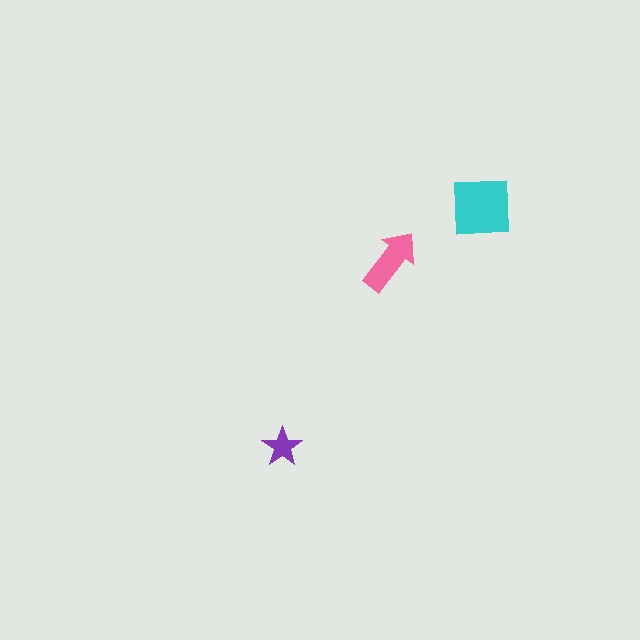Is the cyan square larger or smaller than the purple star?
Larger.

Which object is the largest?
The cyan square.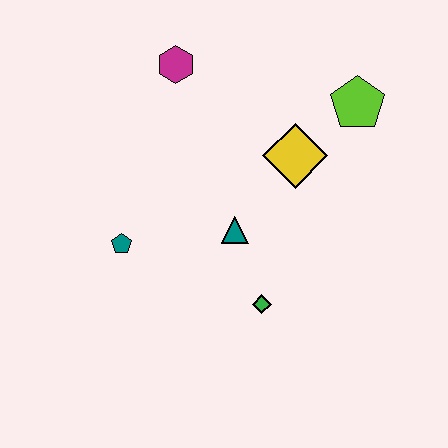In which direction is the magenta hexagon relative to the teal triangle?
The magenta hexagon is above the teal triangle.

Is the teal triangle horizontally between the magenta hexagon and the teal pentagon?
No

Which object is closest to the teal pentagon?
The teal triangle is closest to the teal pentagon.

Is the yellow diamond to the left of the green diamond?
No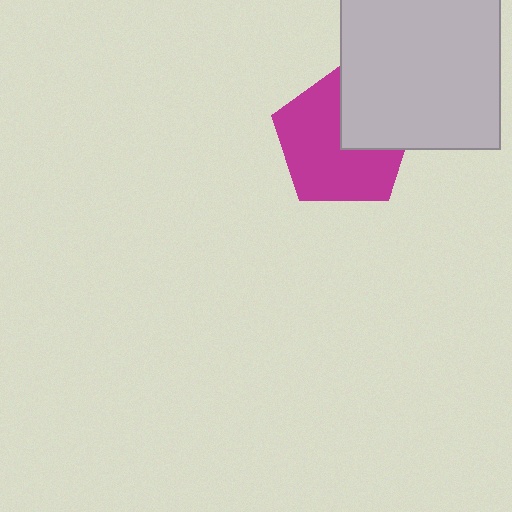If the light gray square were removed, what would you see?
You would see the complete magenta pentagon.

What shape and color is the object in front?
The object in front is a light gray square.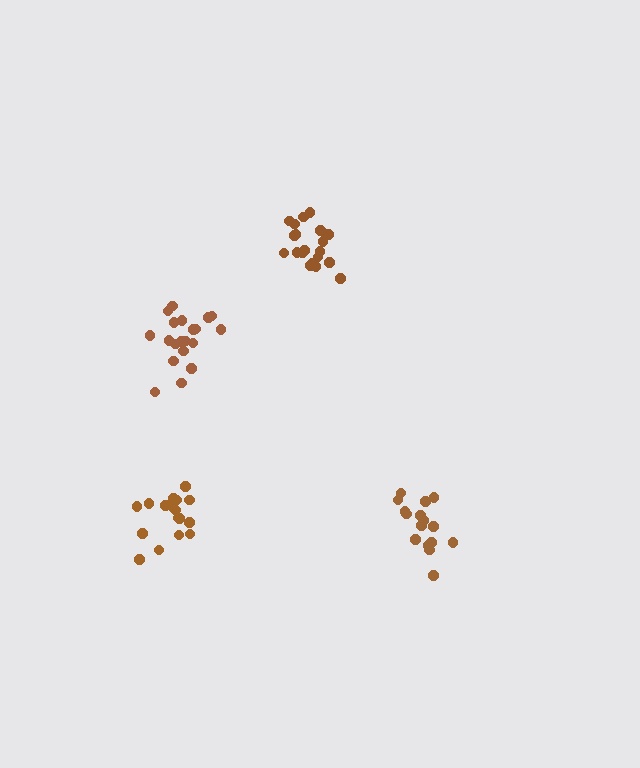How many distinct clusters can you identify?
There are 4 distinct clusters.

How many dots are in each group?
Group 1: 20 dots, Group 2: 20 dots, Group 3: 16 dots, Group 4: 17 dots (73 total).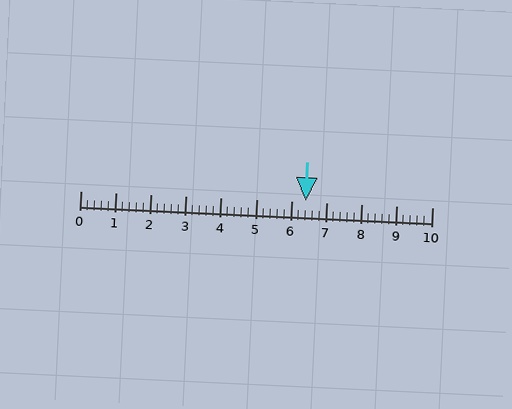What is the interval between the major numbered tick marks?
The major tick marks are spaced 1 units apart.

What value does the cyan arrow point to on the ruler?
The cyan arrow points to approximately 6.4.